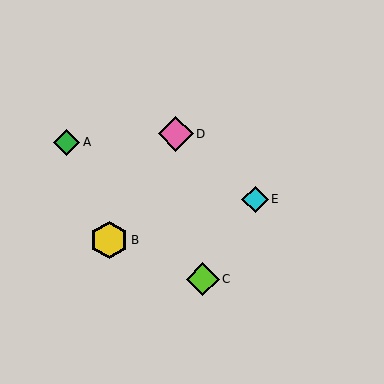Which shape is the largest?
The yellow hexagon (labeled B) is the largest.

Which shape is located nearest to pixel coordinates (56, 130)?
The green diamond (labeled A) at (66, 142) is nearest to that location.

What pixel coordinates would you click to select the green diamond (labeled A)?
Click at (66, 142) to select the green diamond A.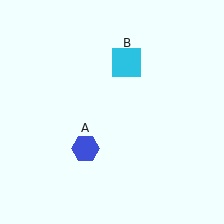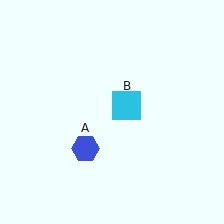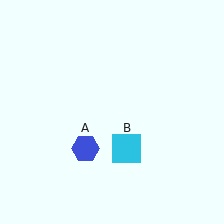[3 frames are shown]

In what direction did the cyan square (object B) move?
The cyan square (object B) moved down.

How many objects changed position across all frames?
1 object changed position: cyan square (object B).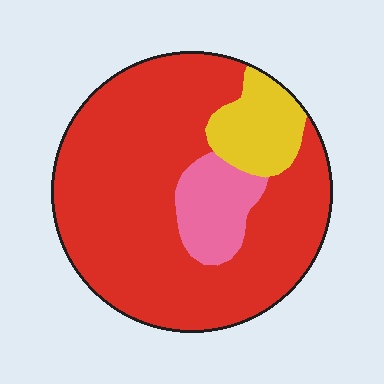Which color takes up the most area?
Red, at roughly 75%.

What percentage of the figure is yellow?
Yellow covers around 10% of the figure.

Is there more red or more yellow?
Red.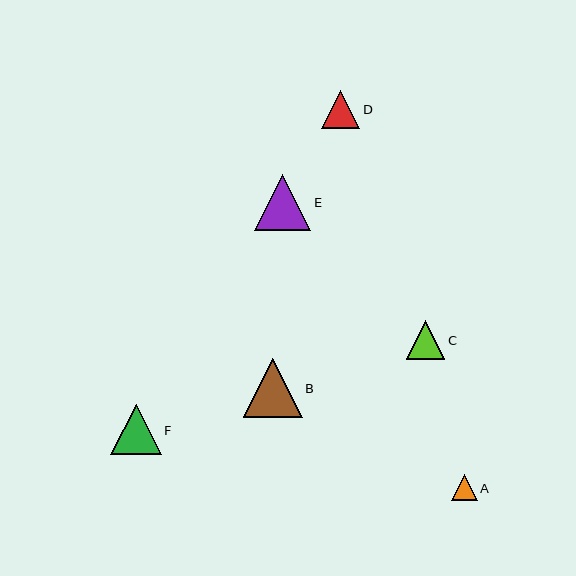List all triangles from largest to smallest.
From largest to smallest: B, E, F, C, D, A.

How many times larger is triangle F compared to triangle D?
Triangle F is approximately 1.3 times the size of triangle D.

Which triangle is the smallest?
Triangle A is the smallest with a size of approximately 26 pixels.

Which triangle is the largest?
Triangle B is the largest with a size of approximately 59 pixels.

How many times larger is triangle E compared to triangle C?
Triangle E is approximately 1.5 times the size of triangle C.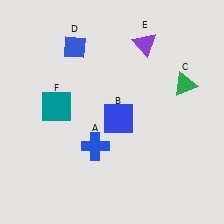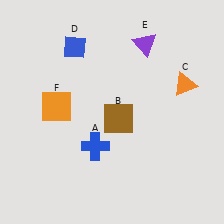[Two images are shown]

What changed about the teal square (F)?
In Image 1, F is teal. In Image 2, it changed to orange.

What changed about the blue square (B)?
In Image 1, B is blue. In Image 2, it changed to brown.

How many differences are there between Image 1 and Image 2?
There are 3 differences between the two images.